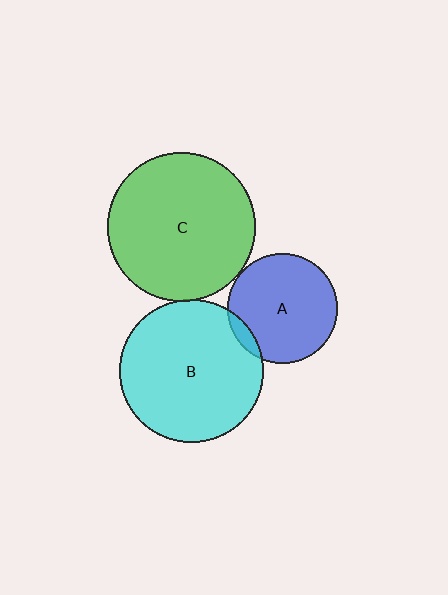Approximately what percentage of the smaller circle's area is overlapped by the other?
Approximately 5%.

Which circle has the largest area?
Circle C (green).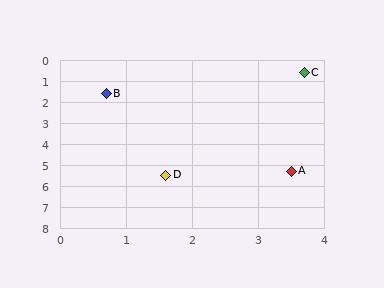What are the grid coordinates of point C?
Point C is at approximately (3.7, 0.6).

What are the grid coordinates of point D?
Point D is at approximately (1.6, 5.5).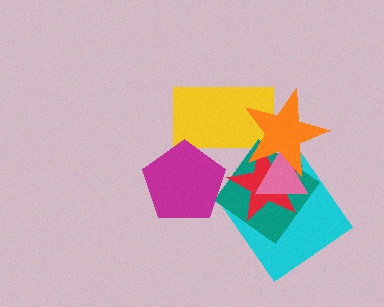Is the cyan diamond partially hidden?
Yes, it is partially covered by another shape.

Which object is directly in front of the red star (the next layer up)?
The pink triangle is directly in front of the red star.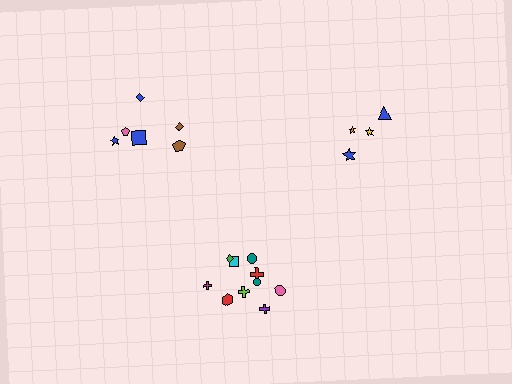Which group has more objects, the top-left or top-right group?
The top-left group.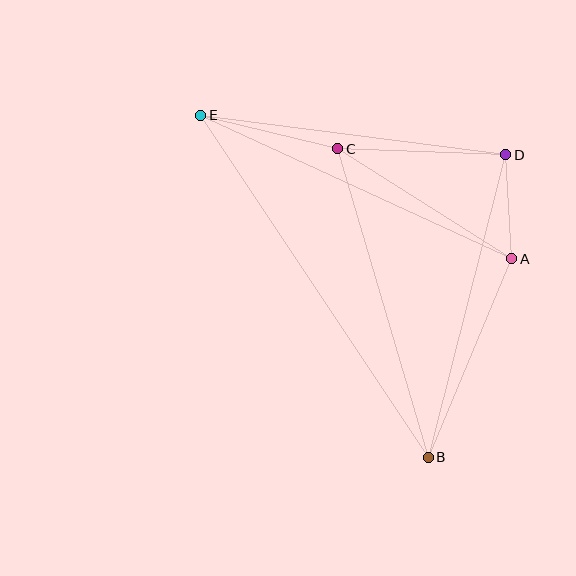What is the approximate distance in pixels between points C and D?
The distance between C and D is approximately 168 pixels.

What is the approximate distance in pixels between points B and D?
The distance between B and D is approximately 313 pixels.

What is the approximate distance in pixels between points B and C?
The distance between B and C is approximately 322 pixels.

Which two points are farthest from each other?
Points B and E are farthest from each other.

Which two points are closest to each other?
Points A and D are closest to each other.